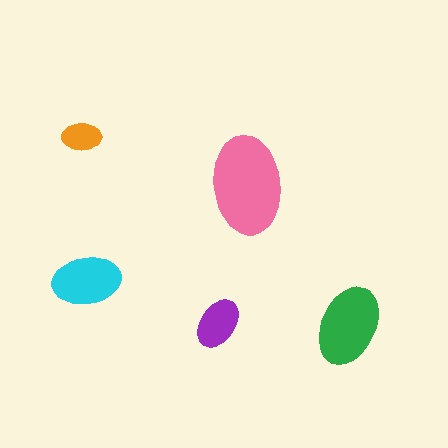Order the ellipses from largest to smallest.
the pink one, the green one, the cyan one, the purple one, the orange one.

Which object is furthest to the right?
The green ellipse is rightmost.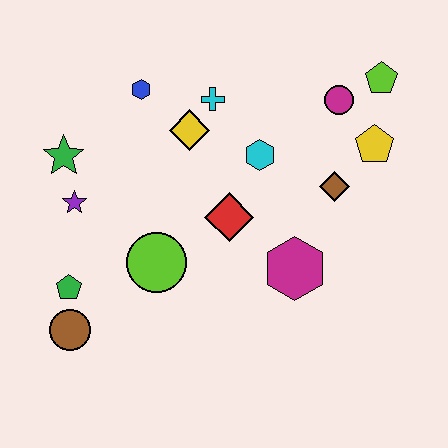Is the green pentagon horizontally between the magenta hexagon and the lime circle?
No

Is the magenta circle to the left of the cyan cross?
No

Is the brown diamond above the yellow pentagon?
No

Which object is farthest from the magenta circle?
The brown circle is farthest from the magenta circle.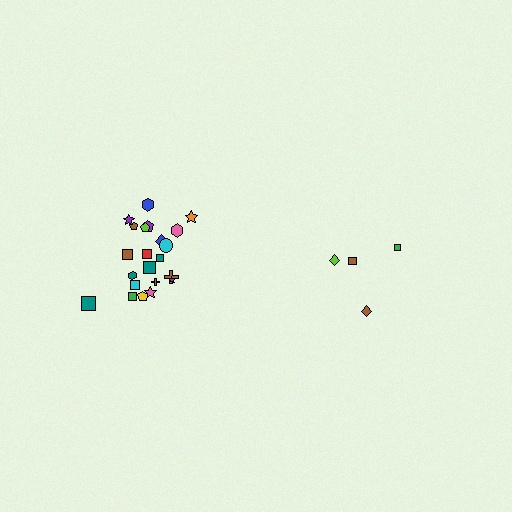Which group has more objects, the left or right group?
The left group.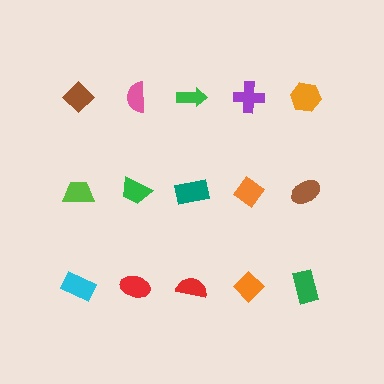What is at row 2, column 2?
A green trapezoid.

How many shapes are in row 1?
5 shapes.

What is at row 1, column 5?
An orange hexagon.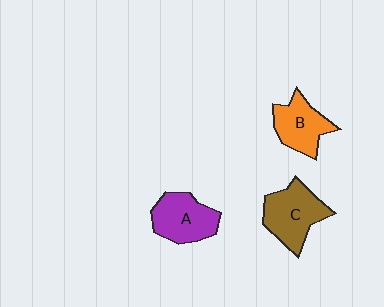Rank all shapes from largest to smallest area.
From largest to smallest: C (brown), A (purple), B (orange).